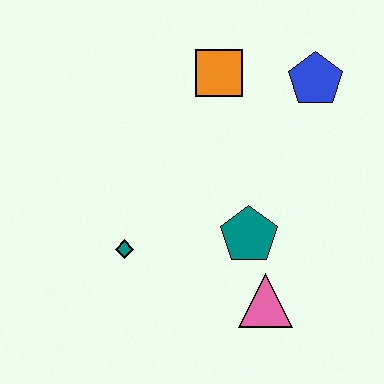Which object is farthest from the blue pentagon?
The teal diamond is farthest from the blue pentagon.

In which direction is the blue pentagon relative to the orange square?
The blue pentagon is to the right of the orange square.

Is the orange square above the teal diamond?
Yes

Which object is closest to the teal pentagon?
The pink triangle is closest to the teal pentagon.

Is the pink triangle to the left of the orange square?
No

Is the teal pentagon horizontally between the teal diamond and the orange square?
No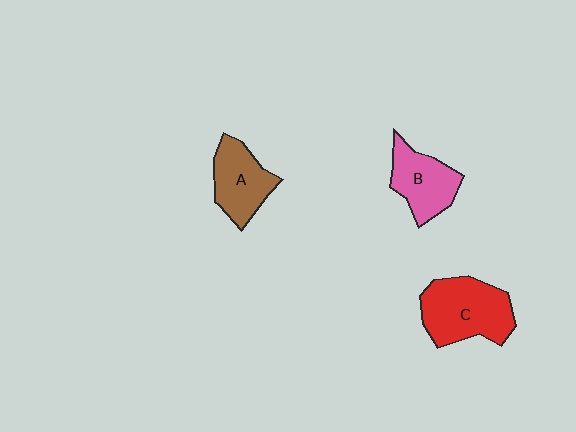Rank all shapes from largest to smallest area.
From largest to smallest: C (red), B (pink), A (brown).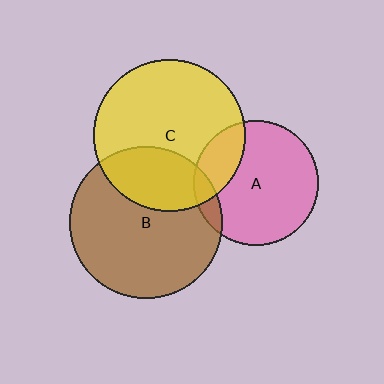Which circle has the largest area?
Circle B (brown).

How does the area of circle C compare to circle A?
Approximately 1.5 times.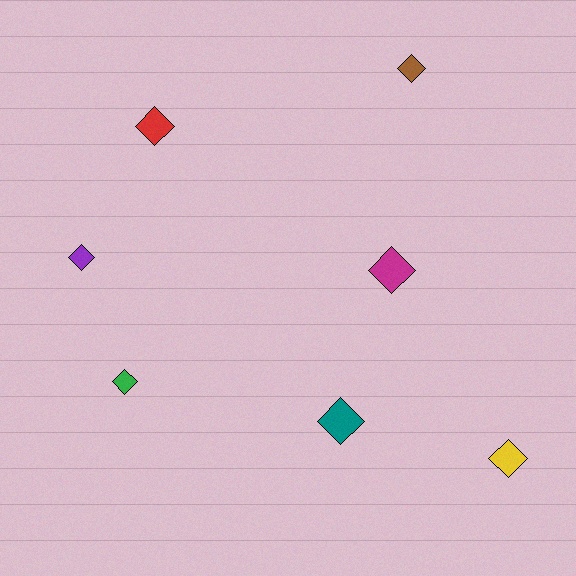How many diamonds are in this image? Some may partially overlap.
There are 7 diamonds.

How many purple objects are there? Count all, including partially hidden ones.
There is 1 purple object.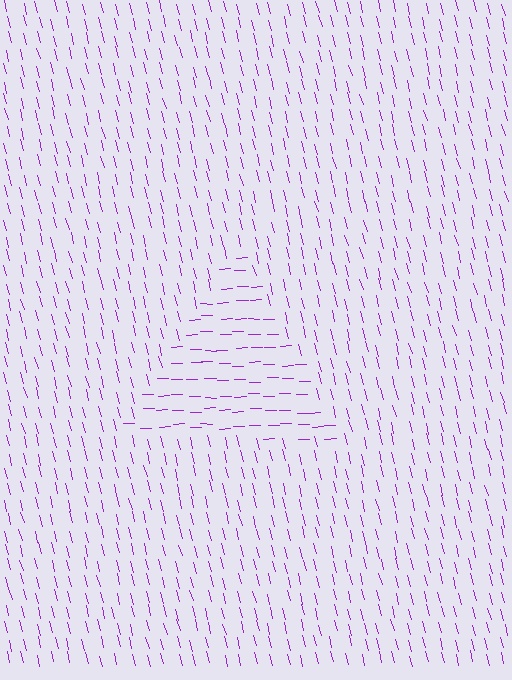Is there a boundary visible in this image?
Yes, there is a texture boundary formed by a change in line orientation.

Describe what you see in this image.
The image is filled with small purple line segments. A triangle region in the image has lines oriented differently from the surrounding lines, creating a visible texture boundary.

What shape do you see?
I see a triangle.